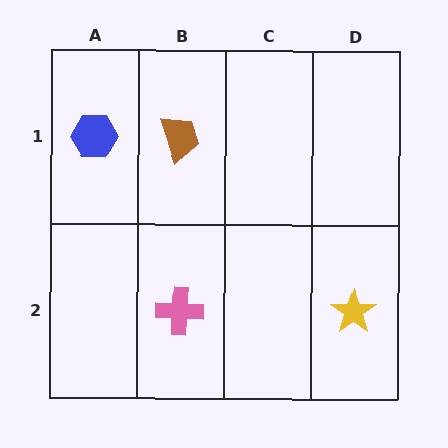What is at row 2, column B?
A pink cross.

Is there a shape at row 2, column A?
No, that cell is empty.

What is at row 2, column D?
A yellow star.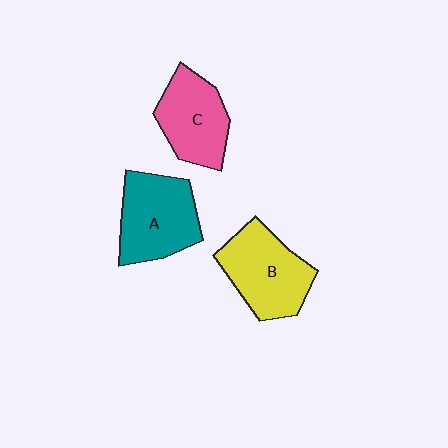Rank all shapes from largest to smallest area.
From largest to smallest: B (yellow), A (teal), C (pink).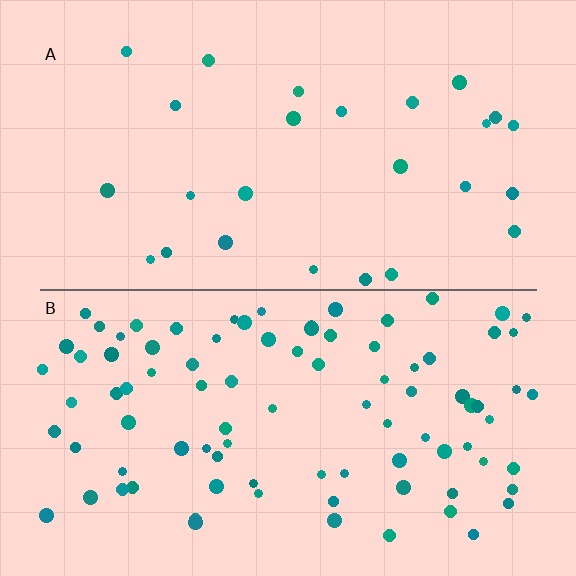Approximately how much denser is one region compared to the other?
Approximately 3.5× — region B over region A.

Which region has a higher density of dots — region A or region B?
B (the bottom).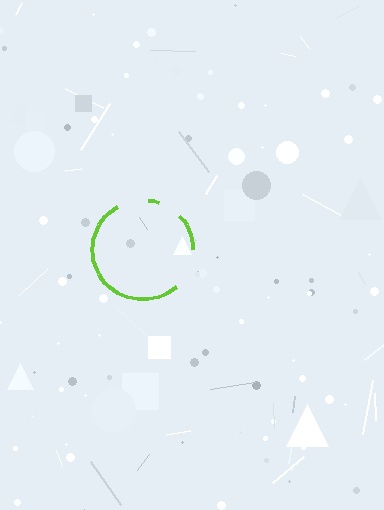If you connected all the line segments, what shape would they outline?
They would outline a circle.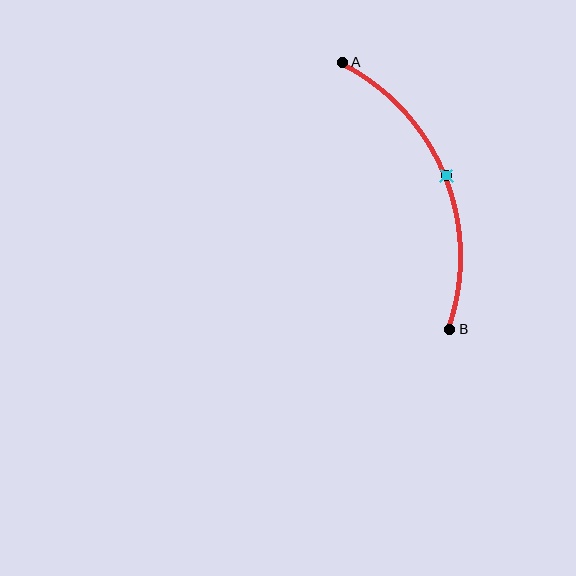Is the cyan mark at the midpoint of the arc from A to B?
Yes. The cyan mark lies on the arc at equal arc-length from both A and B — it is the arc midpoint.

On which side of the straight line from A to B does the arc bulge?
The arc bulges to the right of the straight line connecting A and B.